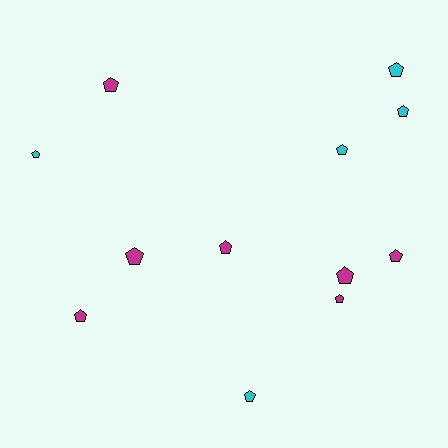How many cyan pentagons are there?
There are 5 cyan pentagons.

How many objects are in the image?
There are 12 objects.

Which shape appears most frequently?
Pentagon, with 12 objects.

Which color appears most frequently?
Magenta, with 7 objects.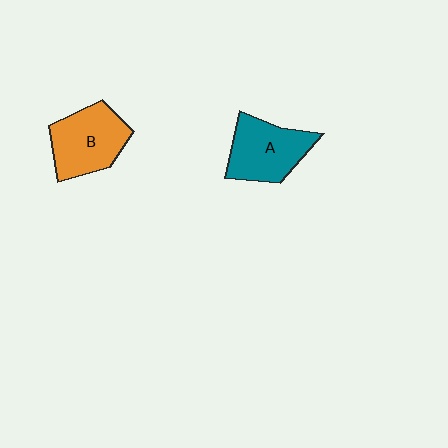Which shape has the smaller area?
Shape A (teal).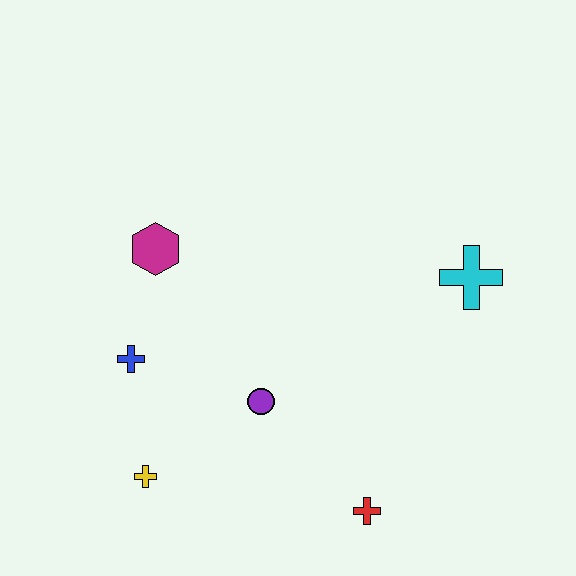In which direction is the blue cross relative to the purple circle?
The blue cross is to the left of the purple circle.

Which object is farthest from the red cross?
The magenta hexagon is farthest from the red cross.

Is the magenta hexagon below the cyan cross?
No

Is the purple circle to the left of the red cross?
Yes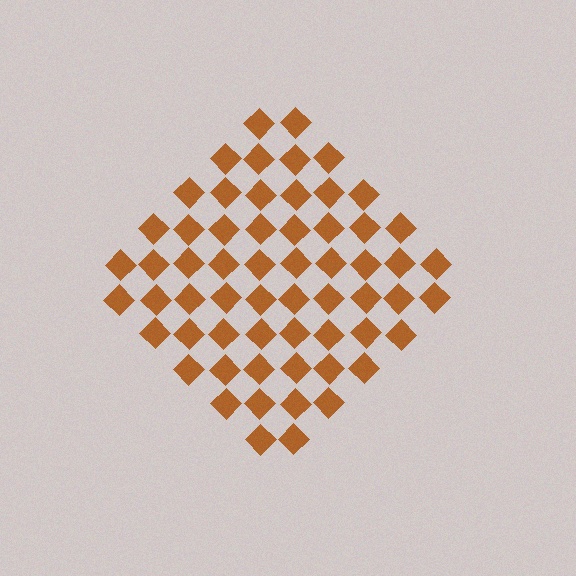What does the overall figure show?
The overall figure shows a diamond.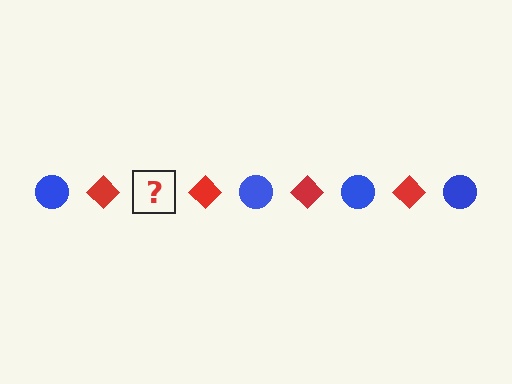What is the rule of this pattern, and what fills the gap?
The rule is that the pattern alternates between blue circle and red diamond. The gap should be filled with a blue circle.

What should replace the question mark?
The question mark should be replaced with a blue circle.